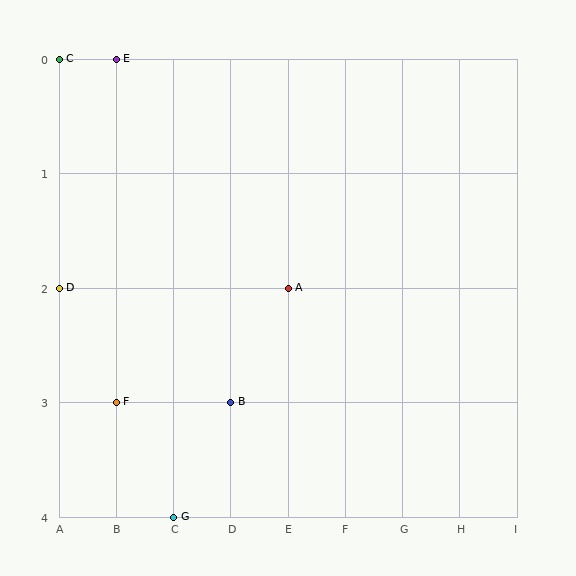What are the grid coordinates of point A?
Point A is at grid coordinates (E, 2).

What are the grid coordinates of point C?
Point C is at grid coordinates (A, 0).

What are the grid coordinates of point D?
Point D is at grid coordinates (A, 2).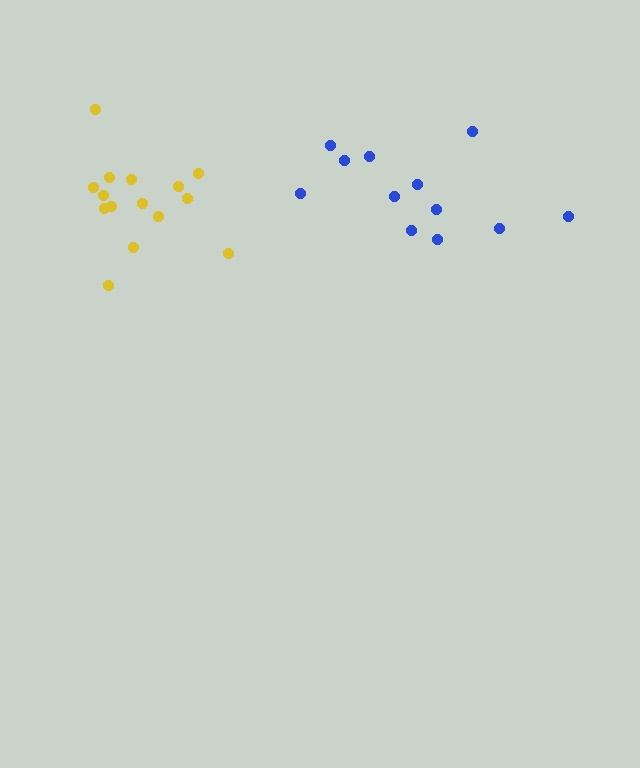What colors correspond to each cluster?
The clusters are colored: blue, yellow.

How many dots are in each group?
Group 1: 12 dots, Group 2: 15 dots (27 total).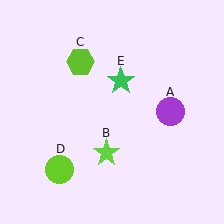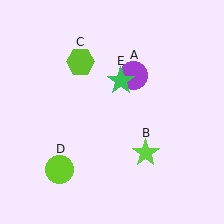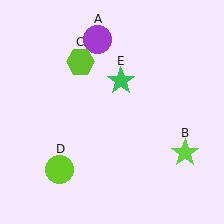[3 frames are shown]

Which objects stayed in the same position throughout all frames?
Lime hexagon (object C) and lime circle (object D) and green star (object E) remained stationary.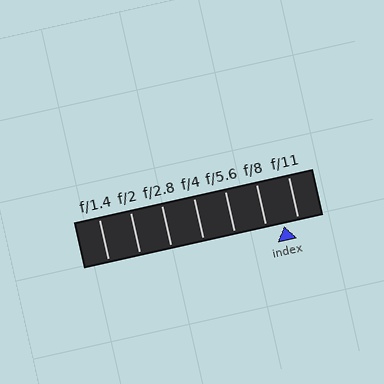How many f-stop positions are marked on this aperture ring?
There are 7 f-stop positions marked.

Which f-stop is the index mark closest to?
The index mark is closest to f/11.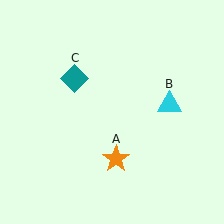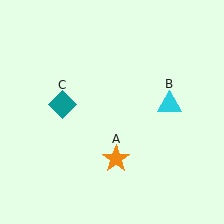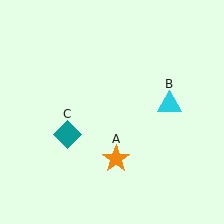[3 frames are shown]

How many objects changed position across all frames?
1 object changed position: teal diamond (object C).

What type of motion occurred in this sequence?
The teal diamond (object C) rotated counterclockwise around the center of the scene.